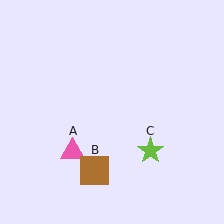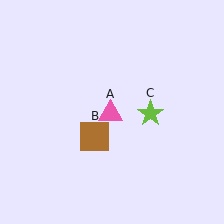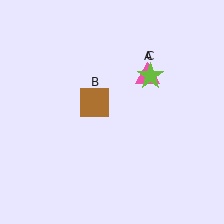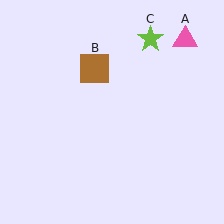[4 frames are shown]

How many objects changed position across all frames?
3 objects changed position: pink triangle (object A), brown square (object B), lime star (object C).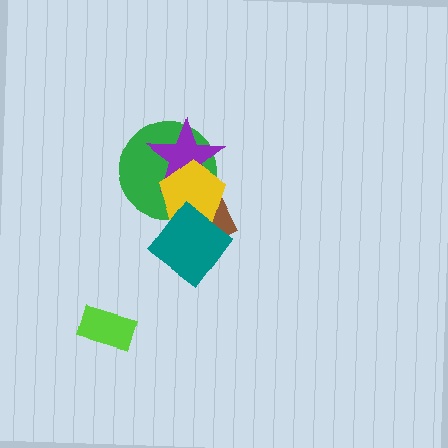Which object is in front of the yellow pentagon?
The teal diamond is in front of the yellow pentagon.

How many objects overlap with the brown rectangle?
4 objects overlap with the brown rectangle.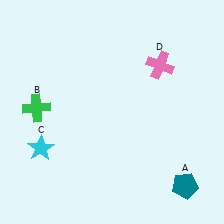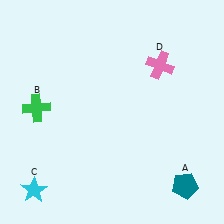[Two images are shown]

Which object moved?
The cyan star (C) moved down.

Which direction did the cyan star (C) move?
The cyan star (C) moved down.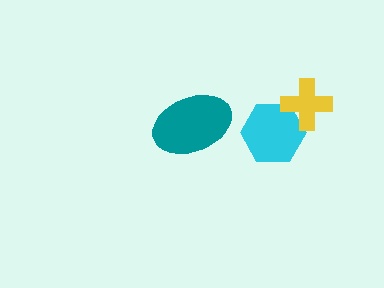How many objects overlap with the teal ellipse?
0 objects overlap with the teal ellipse.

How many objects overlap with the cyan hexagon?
1 object overlaps with the cyan hexagon.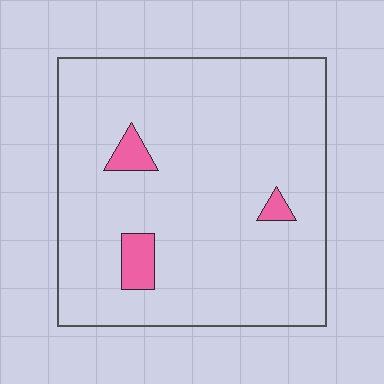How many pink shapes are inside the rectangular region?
3.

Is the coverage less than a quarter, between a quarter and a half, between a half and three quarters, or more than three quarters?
Less than a quarter.